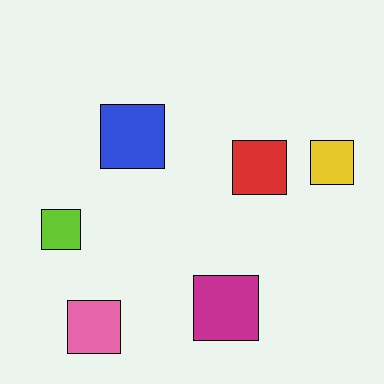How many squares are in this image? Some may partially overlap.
There are 6 squares.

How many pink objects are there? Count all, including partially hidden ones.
There is 1 pink object.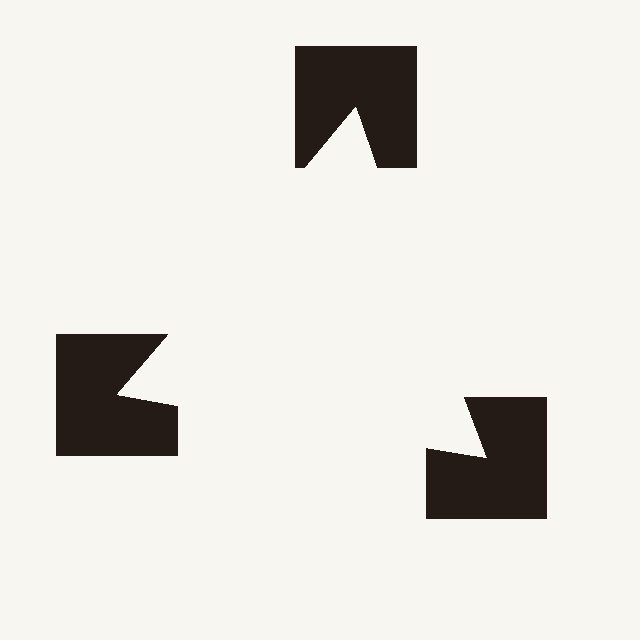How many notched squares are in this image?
There are 3 — one at each vertex of the illusory triangle.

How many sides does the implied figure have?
3 sides.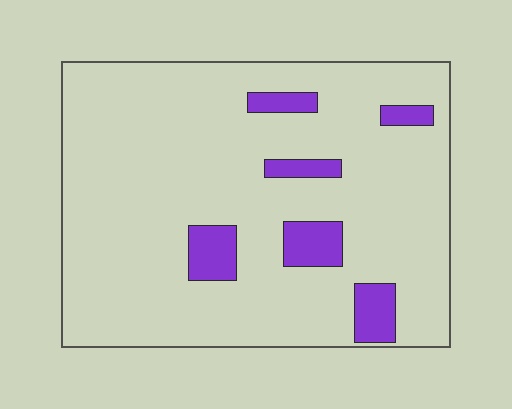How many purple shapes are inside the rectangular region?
6.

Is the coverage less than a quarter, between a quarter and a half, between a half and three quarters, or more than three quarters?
Less than a quarter.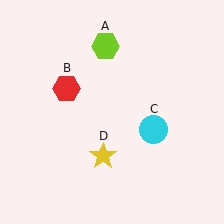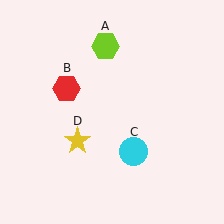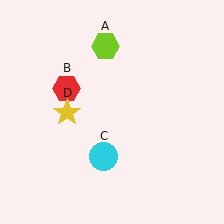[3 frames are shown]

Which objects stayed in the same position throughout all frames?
Lime hexagon (object A) and red hexagon (object B) remained stationary.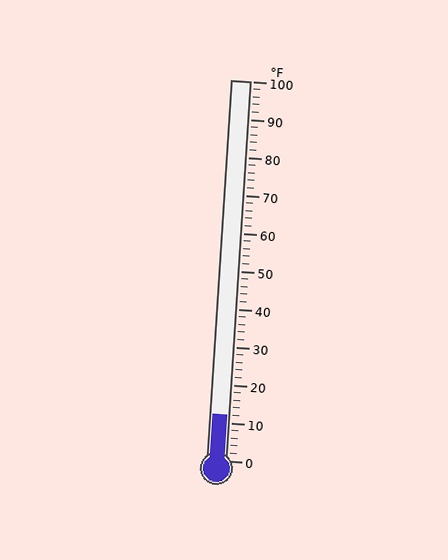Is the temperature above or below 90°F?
The temperature is below 90°F.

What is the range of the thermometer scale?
The thermometer scale ranges from 0°F to 100°F.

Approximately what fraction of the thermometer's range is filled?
The thermometer is filled to approximately 10% of its range.